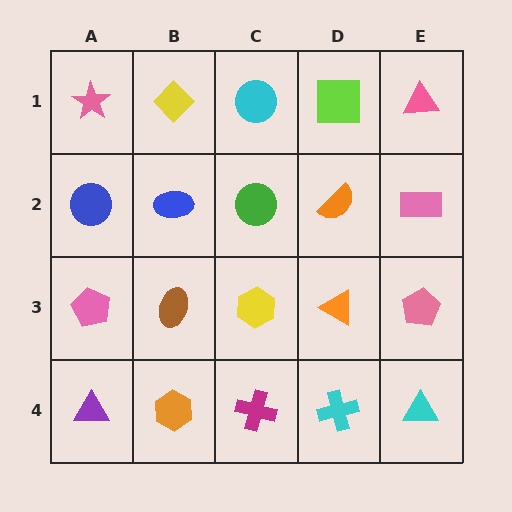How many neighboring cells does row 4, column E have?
2.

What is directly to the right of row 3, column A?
A brown ellipse.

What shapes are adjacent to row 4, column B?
A brown ellipse (row 3, column B), a purple triangle (row 4, column A), a magenta cross (row 4, column C).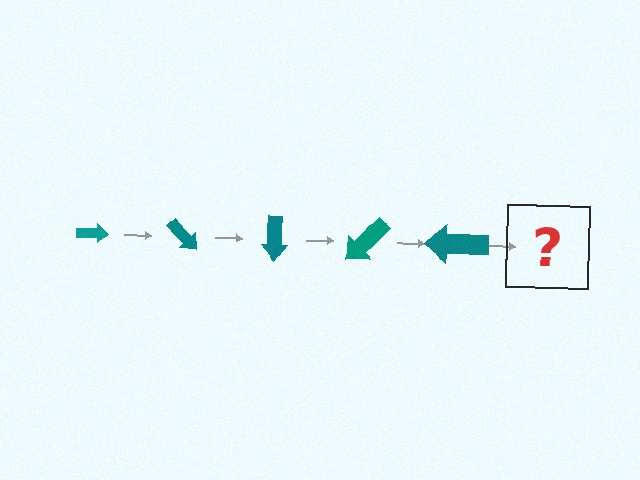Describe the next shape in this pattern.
It should be an arrow, larger than the previous one and rotated 225 degrees from the start.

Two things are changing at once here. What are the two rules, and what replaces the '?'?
The two rules are that the arrow grows larger each step and it rotates 45 degrees each step. The '?' should be an arrow, larger than the previous one and rotated 225 degrees from the start.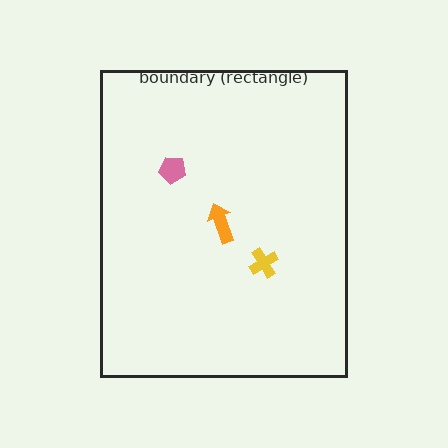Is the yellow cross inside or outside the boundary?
Inside.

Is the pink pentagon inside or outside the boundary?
Inside.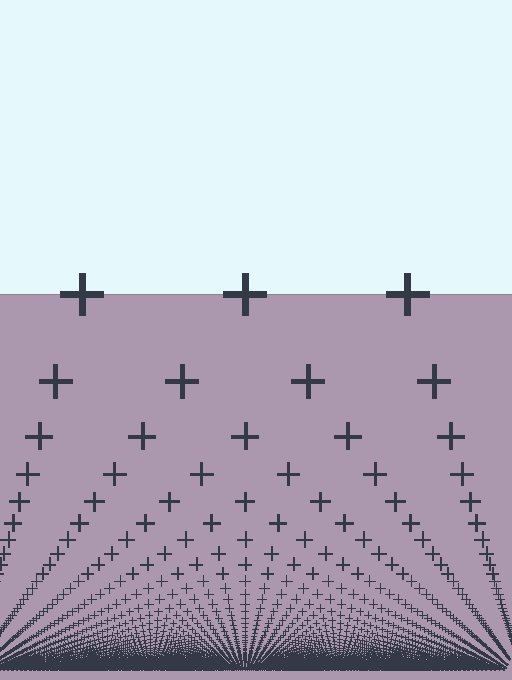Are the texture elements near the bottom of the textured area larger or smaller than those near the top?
Smaller. The gradient is inverted — elements near the bottom are smaller and denser.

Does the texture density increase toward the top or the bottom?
Density increases toward the bottom.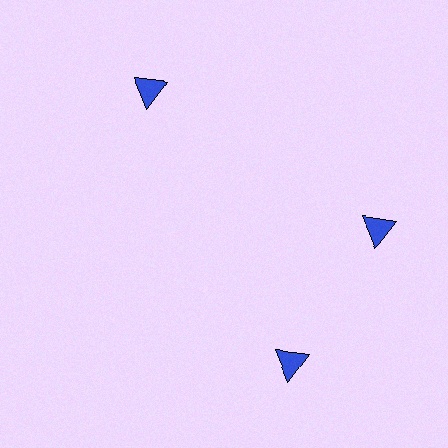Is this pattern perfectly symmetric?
No. The 3 blue triangles are arranged in a ring, but one element near the 7 o'clock position is rotated out of alignment along the ring, breaking the 3-fold rotational symmetry.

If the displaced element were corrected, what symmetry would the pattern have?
It would have 3-fold rotational symmetry — the pattern would map onto itself every 120 degrees.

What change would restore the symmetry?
The symmetry would be restored by rotating it back into even spacing with its neighbors so that all 3 triangles sit at equal angles and equal distance from the center.